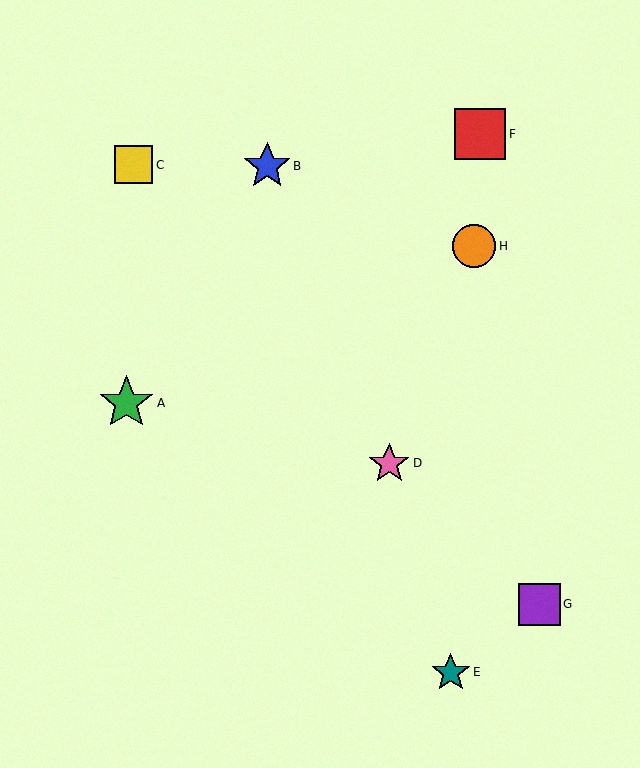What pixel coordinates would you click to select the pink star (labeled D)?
Click at (389, 463) to select the pink star D.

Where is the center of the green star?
The center of the green star is at (126, 403).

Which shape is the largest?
The green star (labeled A) is the largest.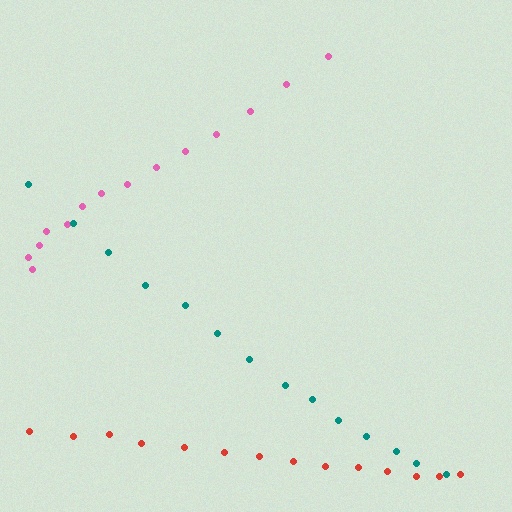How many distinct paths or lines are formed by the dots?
There are 3 distinct paths.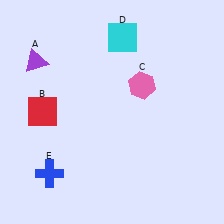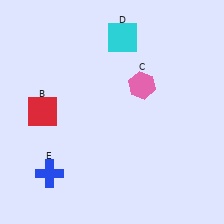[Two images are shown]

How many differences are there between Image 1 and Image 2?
There is 1 difference between the two images.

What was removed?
The purple triangle (A) was removed in Image 2.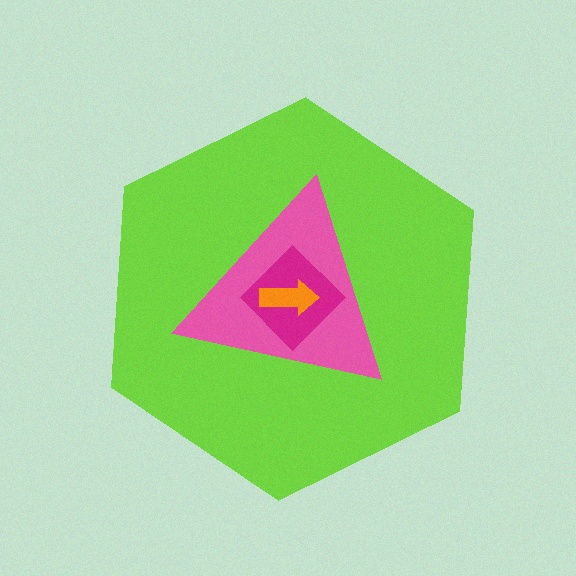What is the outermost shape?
The lime hexagon.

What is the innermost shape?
The orange arrow.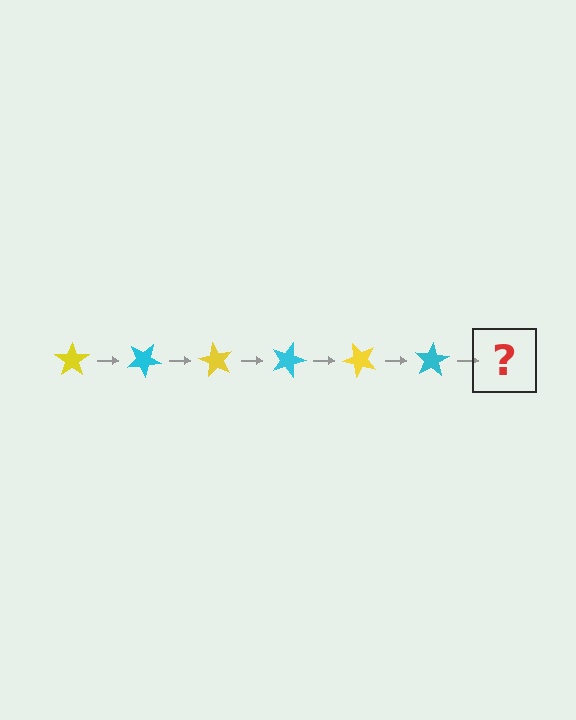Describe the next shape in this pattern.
It should be a yellow star, rotated 180 degrees from the start.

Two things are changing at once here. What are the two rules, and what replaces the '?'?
The two rules are that it rotates 30 degrees each step and the color cycles through yellow and cyan. The '?' should be a yellow star, rotated 180 degrees from the start.